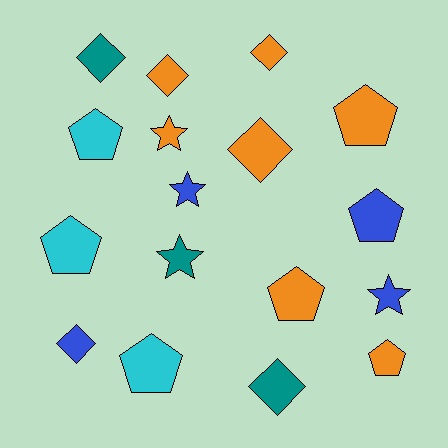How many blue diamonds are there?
There is 1 blue diamond.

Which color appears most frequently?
Orange, with 7 objects.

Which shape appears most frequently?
Pentagon, with 7 objects.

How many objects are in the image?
There are 17 objects.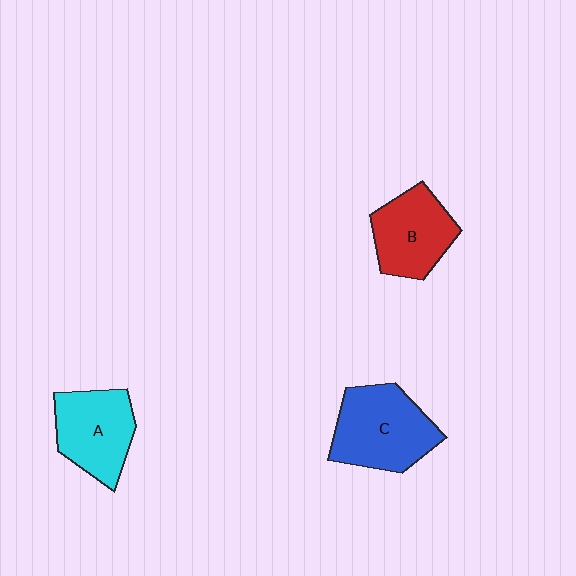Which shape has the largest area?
Shape C (blue).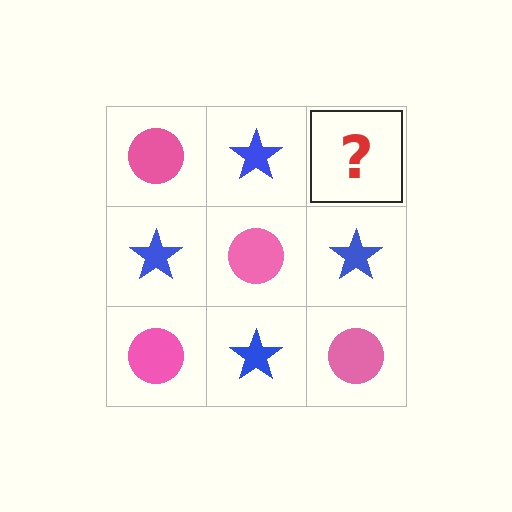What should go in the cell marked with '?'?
The missing cell should contain a pink circle.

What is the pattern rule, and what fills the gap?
The rule is that it alternates pink circle and blue star in a checkerboard pattern. The gap should be filled with a pink circle.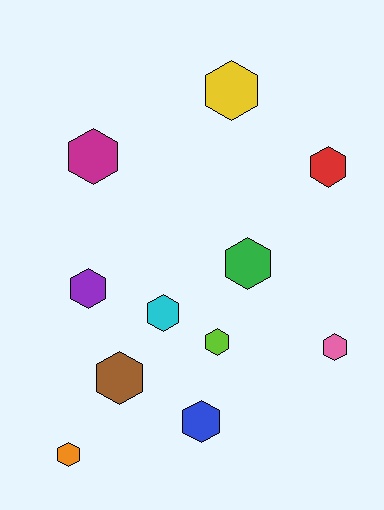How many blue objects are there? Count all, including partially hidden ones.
There is 1 blue object.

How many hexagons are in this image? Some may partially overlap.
There are 11 hexagons.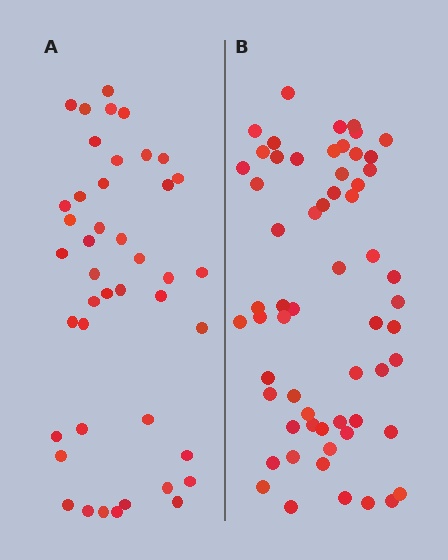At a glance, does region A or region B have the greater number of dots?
Region B (the right region) has more dots.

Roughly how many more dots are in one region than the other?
Region B has approximately 15 more dots than region A.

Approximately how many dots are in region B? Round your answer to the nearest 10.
About 60 dots.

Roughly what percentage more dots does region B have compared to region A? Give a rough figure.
About 40% more.